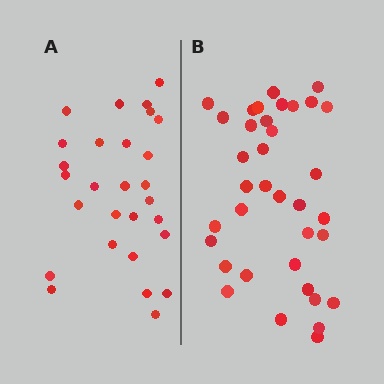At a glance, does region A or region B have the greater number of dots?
Region B (the right region) has more dots.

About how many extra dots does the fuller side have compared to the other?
Region B has roughly 8 or so more dots than region A.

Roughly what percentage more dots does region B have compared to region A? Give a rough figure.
About 30% more.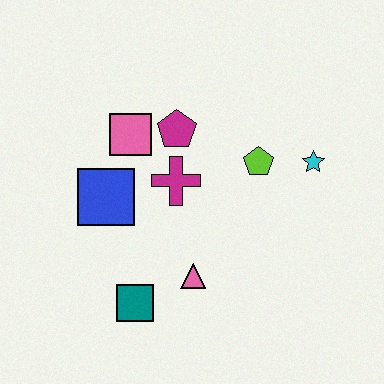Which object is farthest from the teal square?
The cyan star is farthest from the teal square.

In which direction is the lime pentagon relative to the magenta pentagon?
The lime pentagon is to the right of the magenta pentagon.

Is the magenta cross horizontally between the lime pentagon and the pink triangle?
No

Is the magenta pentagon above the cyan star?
Yes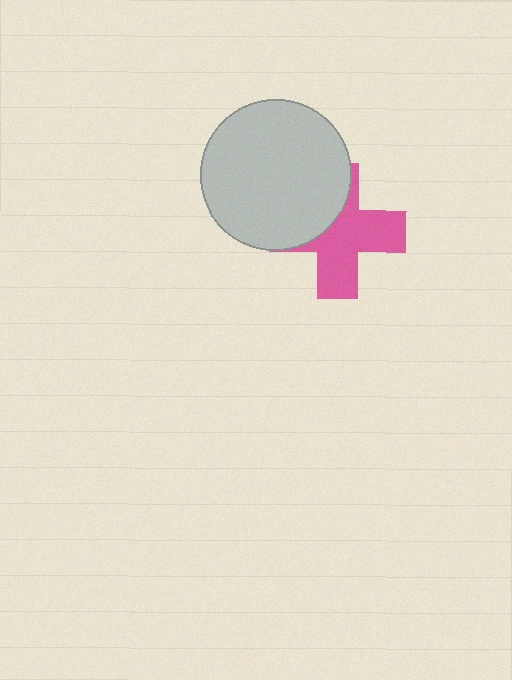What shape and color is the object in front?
The object in front is a light gray circle.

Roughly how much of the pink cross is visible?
About half of it is visible (roughly 61%).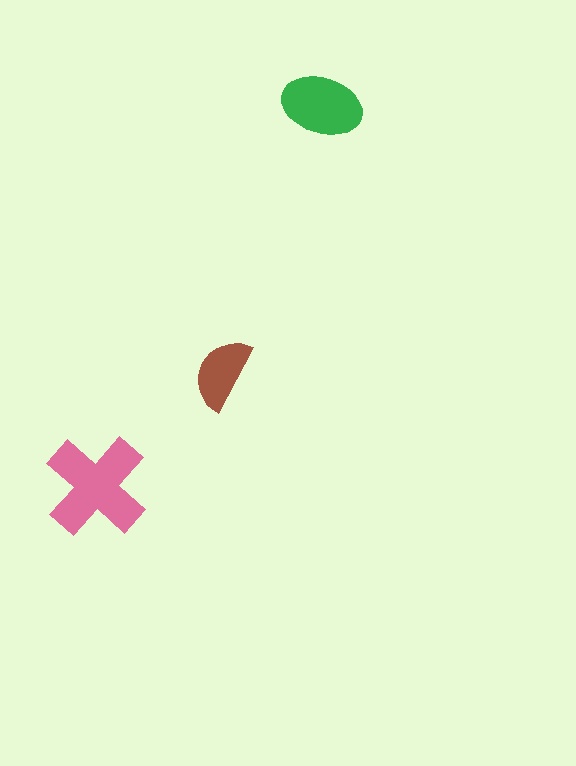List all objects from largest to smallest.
The pink cross, the green ellipse, the brown semicircle.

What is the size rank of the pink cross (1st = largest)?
1st.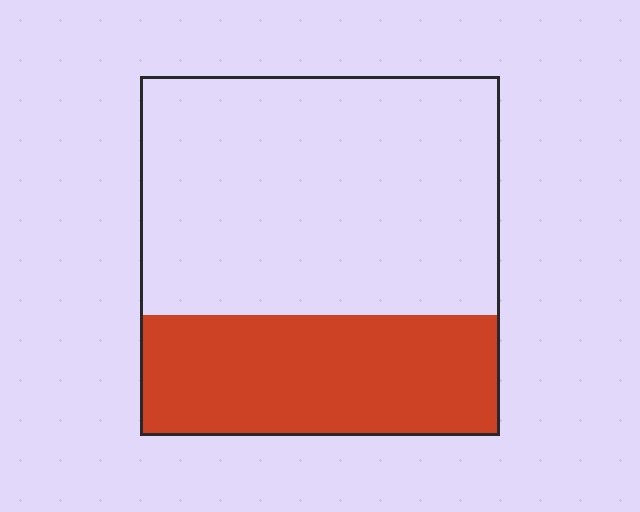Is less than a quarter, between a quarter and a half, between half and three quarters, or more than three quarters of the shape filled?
Between a quarter and a half.